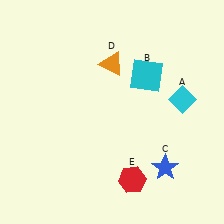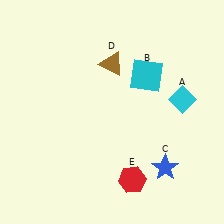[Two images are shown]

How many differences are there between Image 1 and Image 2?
There is 1 difference between the two images.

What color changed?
The triangle (D) changed from orange in Image 1 to brown in Image 2.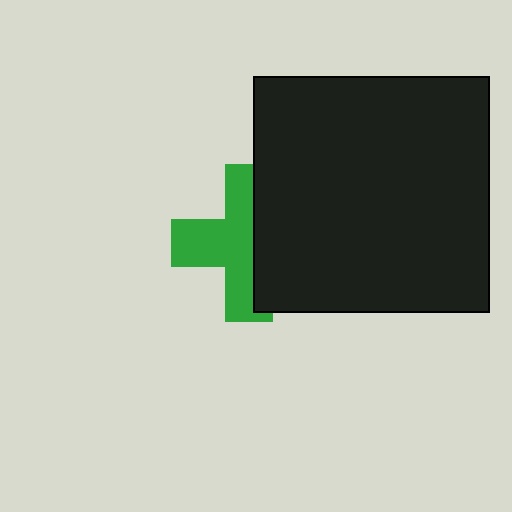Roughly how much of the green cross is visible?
About half of it is visible (roughly 56%).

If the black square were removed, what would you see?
You would see the complete green cross.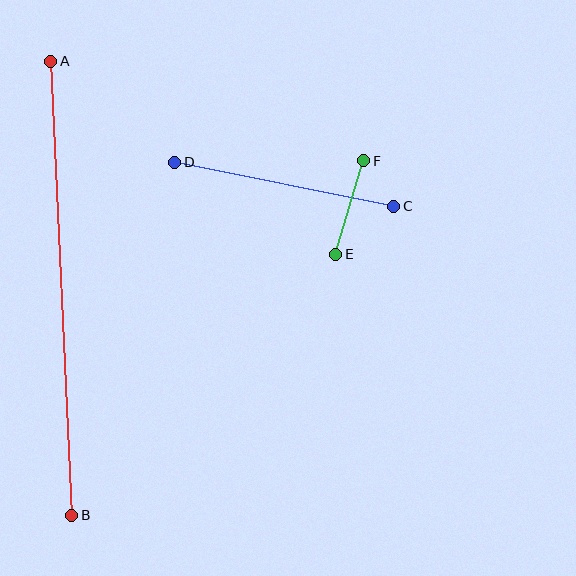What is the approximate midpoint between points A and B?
The midpoint is at approximately (61, 288) pixels.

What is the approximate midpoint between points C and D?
The midpoint is at approximately (284, 184) pixels.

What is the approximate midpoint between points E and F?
The midpoint is at approximately (350, 207) pixels.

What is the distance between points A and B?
The distance is approximately 454 pixels.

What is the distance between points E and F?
The distance is approximately 97 pixels.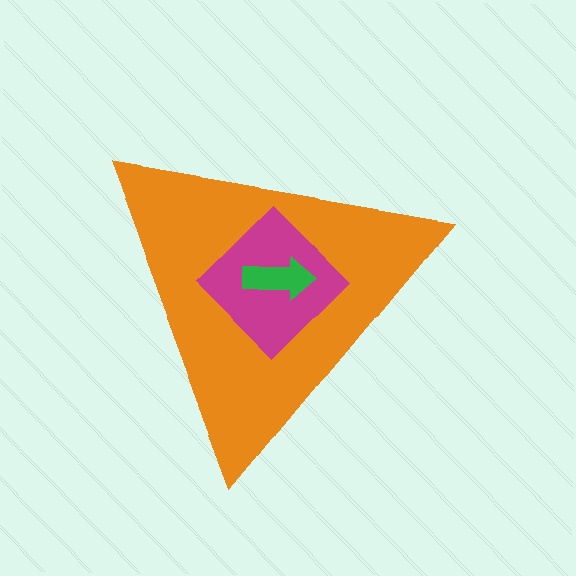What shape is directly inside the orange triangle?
The magenta diamond.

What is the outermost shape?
The orange triangle.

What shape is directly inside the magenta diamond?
The green arrow.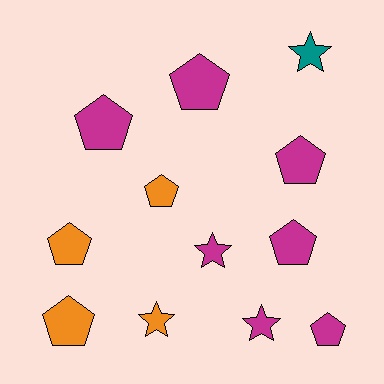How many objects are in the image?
There are 12 objects.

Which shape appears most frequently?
Pentagon, with 8 objects.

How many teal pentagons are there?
There are no teal pentagons.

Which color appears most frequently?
Magenta, with 7 objects.